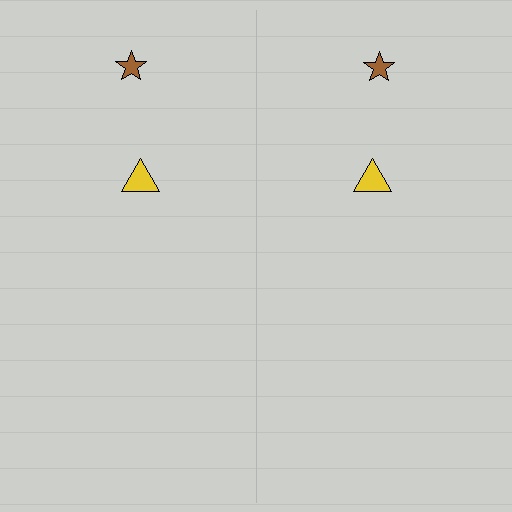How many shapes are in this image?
There are 4 shapes in this image.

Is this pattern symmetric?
Yes, this pattern has bilateral (reflection) symmetry.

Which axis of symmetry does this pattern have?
The pattern has a vertical axis of symmetry running through the center of the image.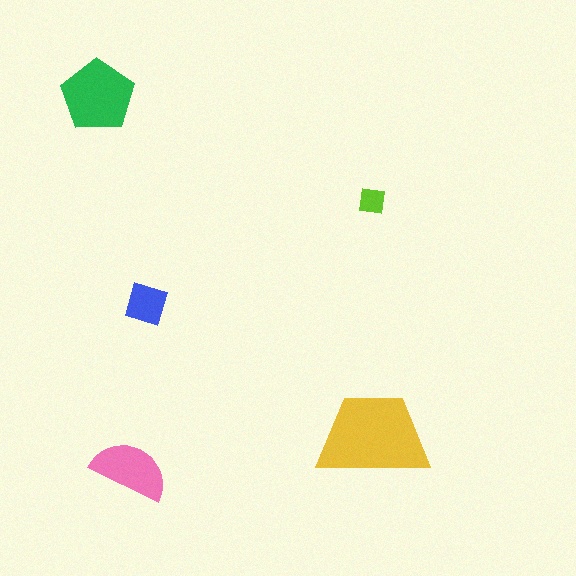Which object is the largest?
The yellow trapezoid.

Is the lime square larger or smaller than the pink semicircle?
Smaller.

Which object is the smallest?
The lime square.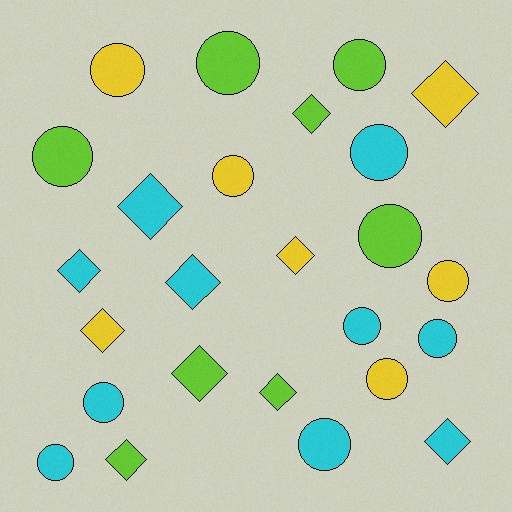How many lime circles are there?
There are 4 lime circles.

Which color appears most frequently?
Cyan, with 10 objects.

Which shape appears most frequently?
Circle, with 14 objects.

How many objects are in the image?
There are 25 objects.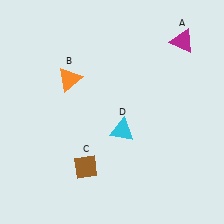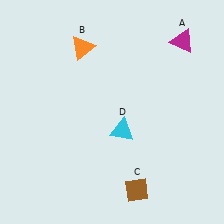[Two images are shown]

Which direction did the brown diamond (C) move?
The brown diamond (C) moved right.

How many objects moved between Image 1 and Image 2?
2 objects moved between the two images.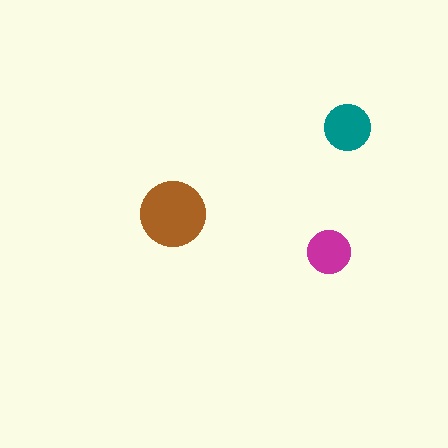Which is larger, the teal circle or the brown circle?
The brown one.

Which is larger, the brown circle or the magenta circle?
The brown one.